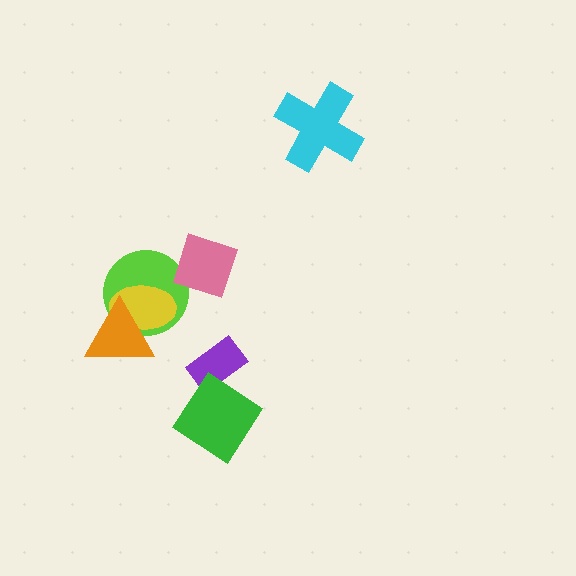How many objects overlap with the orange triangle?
2 objects overlap with the orange triangle.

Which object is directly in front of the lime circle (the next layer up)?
The yellow ellipse is directly in front of the lime circle.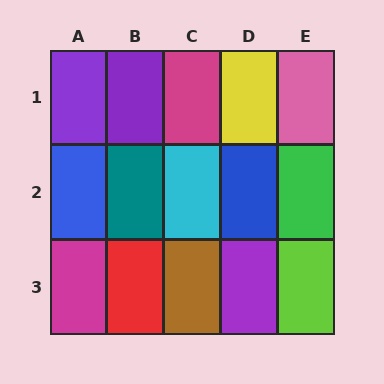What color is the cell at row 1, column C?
Magenta.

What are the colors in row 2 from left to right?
Blue, teal, cyan, blue, green.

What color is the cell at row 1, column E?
Pink.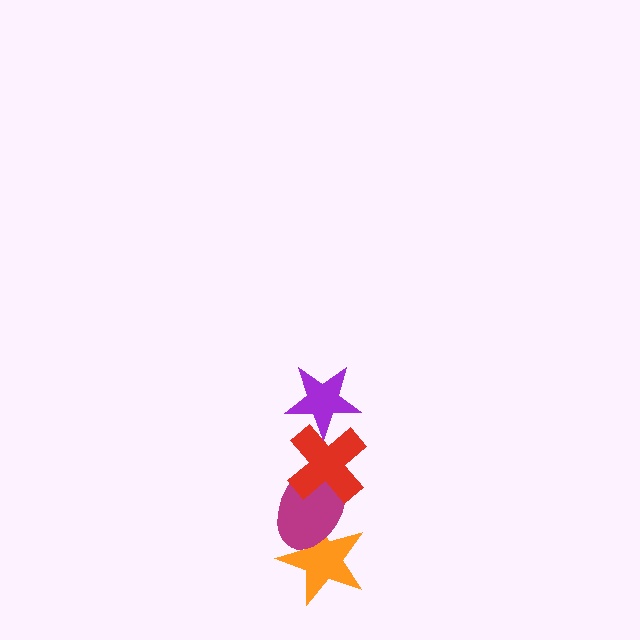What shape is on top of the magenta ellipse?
The red cross is on top of the magenta ellipse.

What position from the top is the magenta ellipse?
The magenta ellipse is 3rd from the top.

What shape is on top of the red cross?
The purple star is on top of the red cross.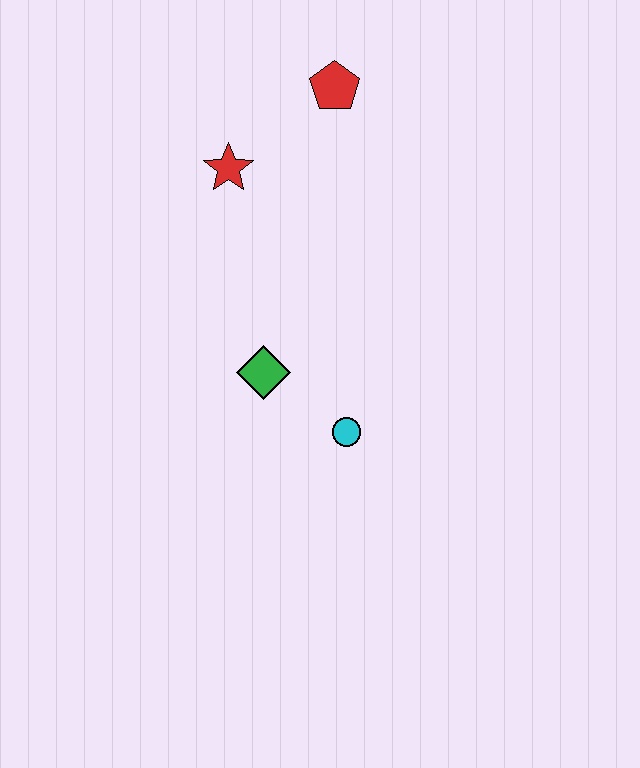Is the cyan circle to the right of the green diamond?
Yes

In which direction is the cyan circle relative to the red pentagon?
The cyan circle is below the red pentagon.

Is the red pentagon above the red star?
Yes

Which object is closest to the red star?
The red pentagon is closest to the red star.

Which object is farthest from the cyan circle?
The red pentagon is farthest from the cyan circle.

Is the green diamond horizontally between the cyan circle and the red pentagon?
No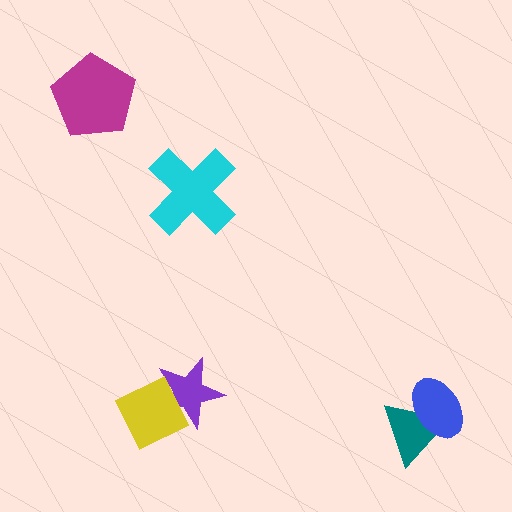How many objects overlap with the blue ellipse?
1 object overlaps with the blue ellipse.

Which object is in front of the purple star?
The yellow diamond is in front of the purple star.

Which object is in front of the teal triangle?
The blue ellipse is in front of the teal triangle.